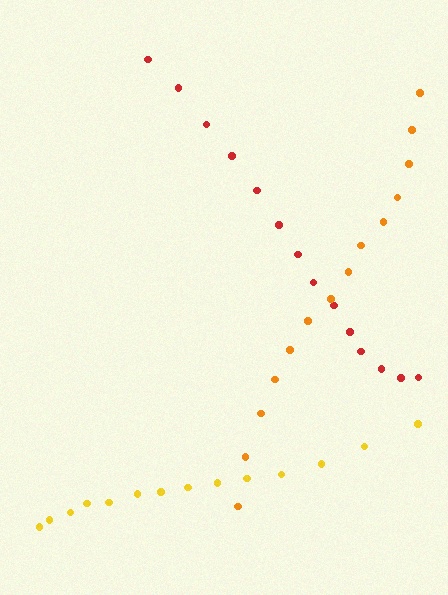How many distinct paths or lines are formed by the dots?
There are 3 distinct paths.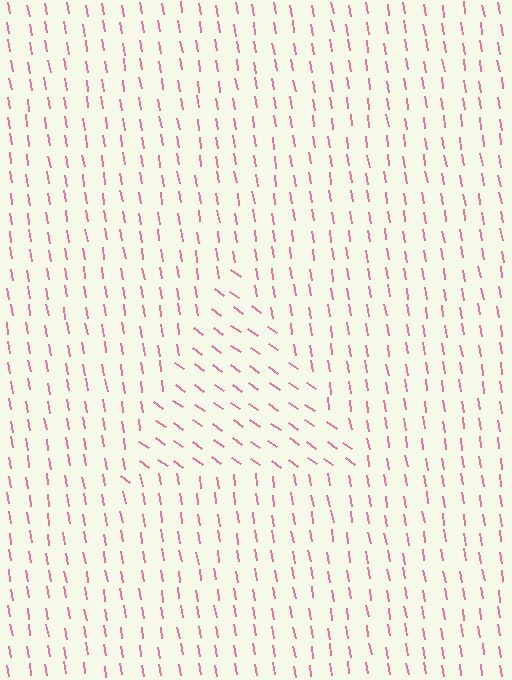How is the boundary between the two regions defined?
The boundary is defined purely by a change in line orientation (approximately 45 degrees difference). All lines are the same color and thickness.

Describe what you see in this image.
The image is filled with small pink line segments. A triangle region in the image has lines oriented differently from the surrounding lines, creating a visible texture boundary.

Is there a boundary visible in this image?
Yes, there is a texture boundary formed by a change in line orientation.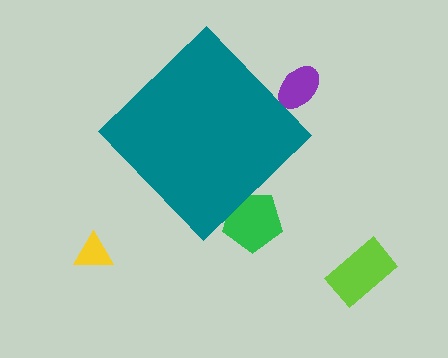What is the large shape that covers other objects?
A teal diamond.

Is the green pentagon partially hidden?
Yes, the green pentagon is partially hidden behind the teal diamond.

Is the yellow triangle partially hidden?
No, the yellow triangle is fully visible.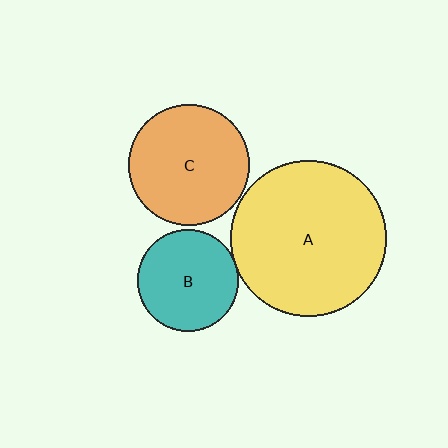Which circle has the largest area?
Circle A (yellow).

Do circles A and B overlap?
Yes.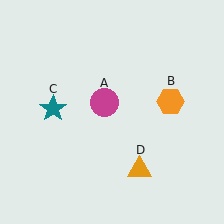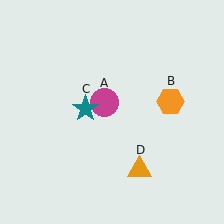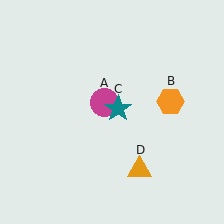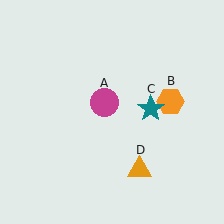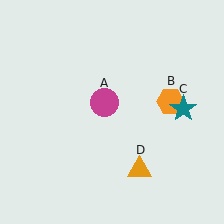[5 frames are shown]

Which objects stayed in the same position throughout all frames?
Magenta circle (object A) and orange hexagon (object B) and orange triangle (object D) remained stationary.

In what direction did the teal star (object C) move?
The teal star (object C) moved right.